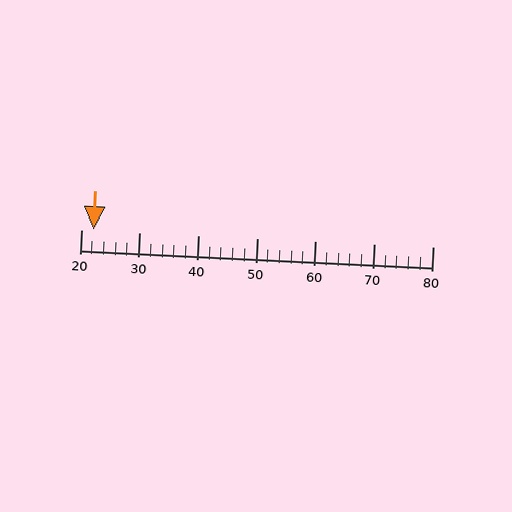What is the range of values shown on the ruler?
The ruler shows values from 20 to 80.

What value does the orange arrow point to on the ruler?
The orange arrow points to approximately 22.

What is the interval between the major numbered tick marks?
The major tick marks are spaced 10 units apart.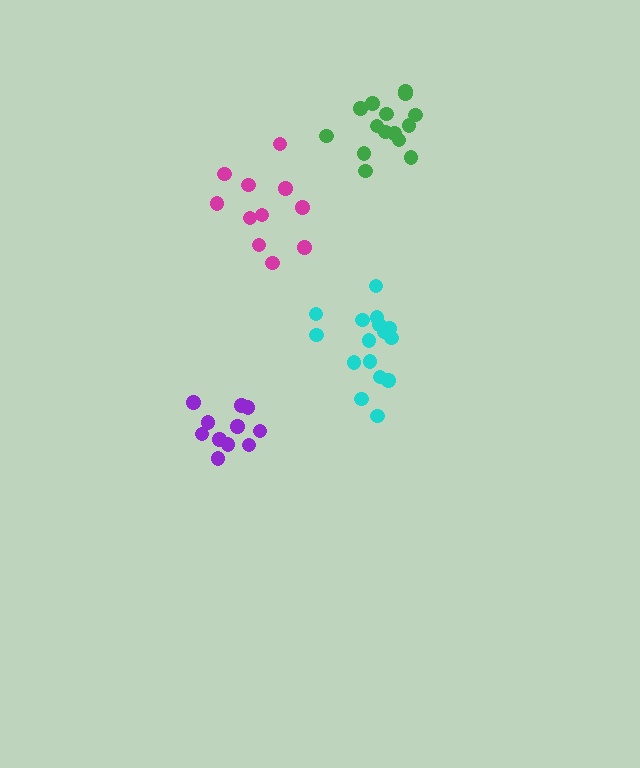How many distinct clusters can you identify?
There are 4 distinct clusters.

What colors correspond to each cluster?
The clusters are colored: cyan, green, purple, magenta.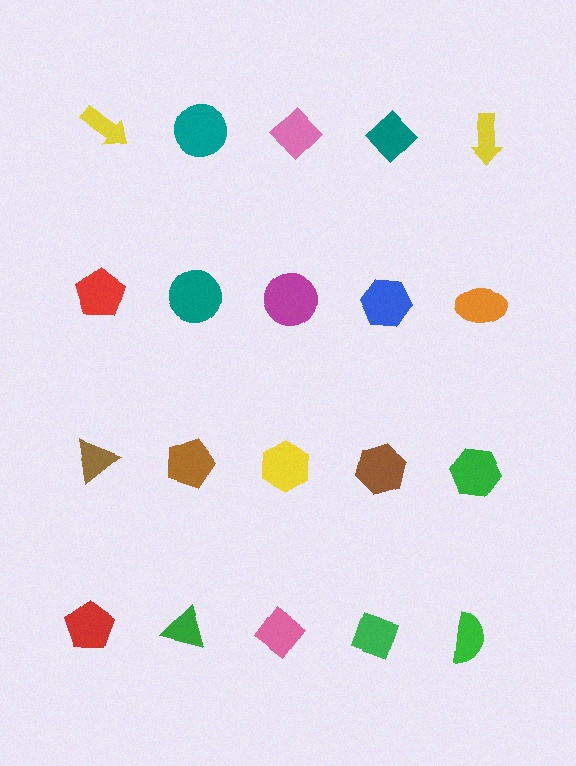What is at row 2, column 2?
A teal circle.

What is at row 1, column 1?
A yellow arrow.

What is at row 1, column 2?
A teal circle.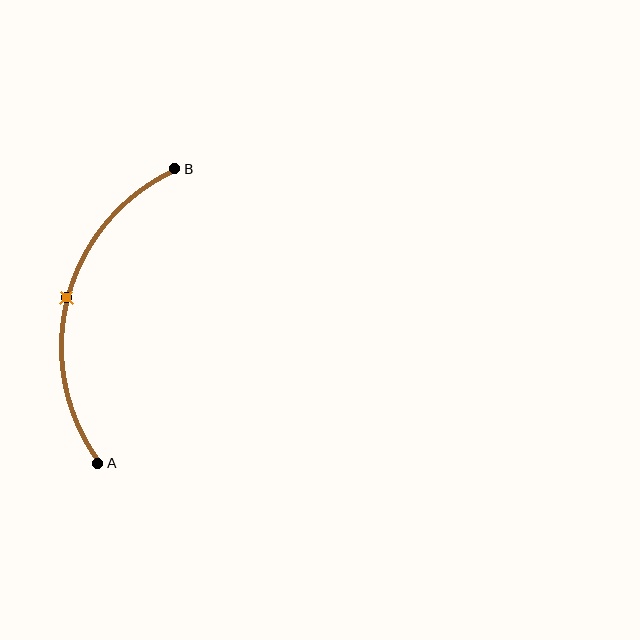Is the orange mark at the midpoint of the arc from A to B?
Yes. The orange mark lies on the arc at equal arc-length from both A and B — it is the arc midpoint.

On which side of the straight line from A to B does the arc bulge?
The arc bulges to the left of the straight line connecting A and B.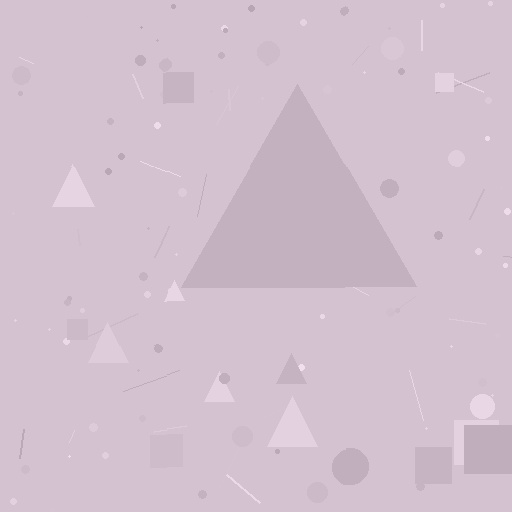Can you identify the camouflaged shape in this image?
The camouflaged shape is a triangle.